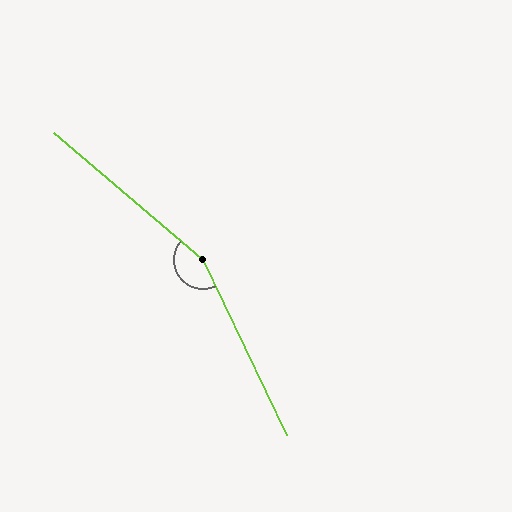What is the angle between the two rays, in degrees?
Approximately 156 degrees.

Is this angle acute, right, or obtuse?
It is obtuse.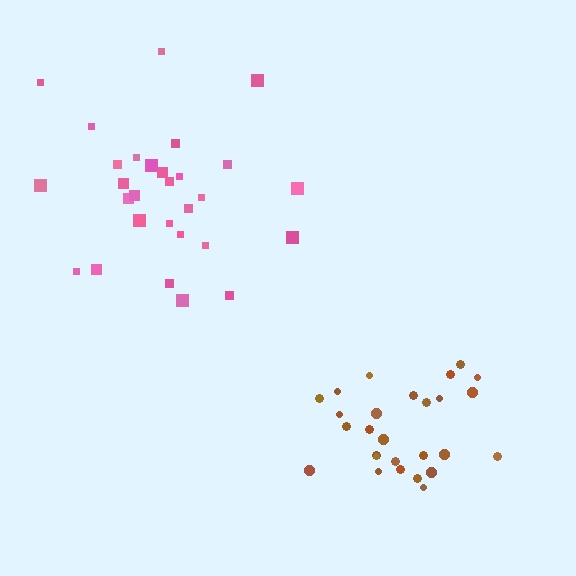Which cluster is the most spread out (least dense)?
Pink.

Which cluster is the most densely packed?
Brown.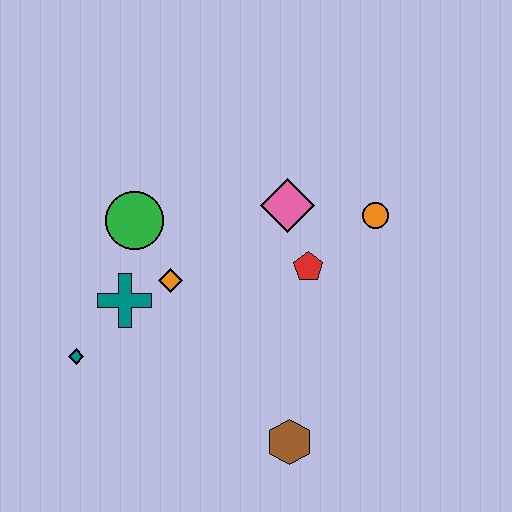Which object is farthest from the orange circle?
The teal diamond is farthest from the orange circle.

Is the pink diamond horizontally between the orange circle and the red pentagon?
No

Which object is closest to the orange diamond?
The teal cross is closest to the orange diamond.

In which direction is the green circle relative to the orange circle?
The green circle is to the left of the orange circle.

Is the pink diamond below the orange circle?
No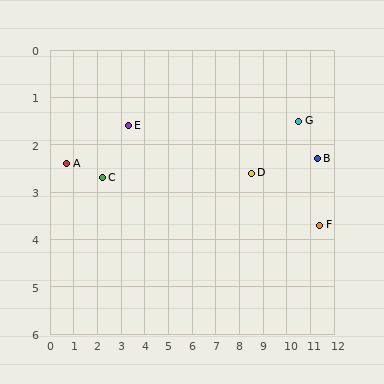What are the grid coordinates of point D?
Point D is at approximately (8.5, 2.6).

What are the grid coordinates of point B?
Point B is at approximately (11.3, 2.3).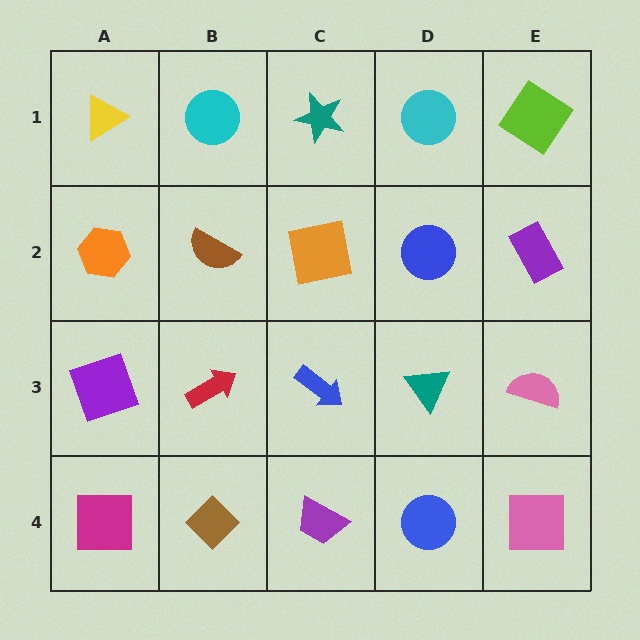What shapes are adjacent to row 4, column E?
A pink semicircle (row 3, column E), a blue circle (row 4, column D).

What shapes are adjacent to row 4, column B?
A red arrow (row 3, column B), a magenta square (row 4, column A), a purple trapezoid (row 4, column C).